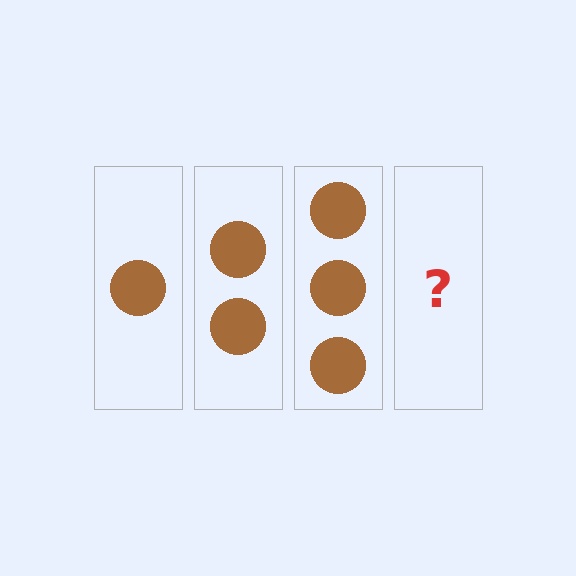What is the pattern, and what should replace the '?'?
The pattern is that each step adds one more circle. The '?' should be 4 circles.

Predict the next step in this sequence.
The next step is 4 circles.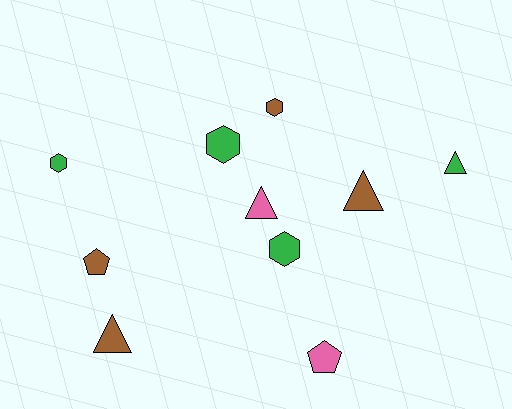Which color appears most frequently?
Green, with 4 objects.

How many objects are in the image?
There are 10 objects.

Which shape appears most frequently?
Hexagon, with 4 objects.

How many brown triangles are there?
There are 2 brown triangles.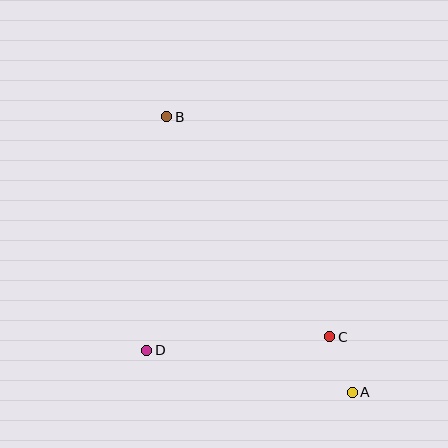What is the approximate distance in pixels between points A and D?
The distance between A and D is approximately 210 pixels.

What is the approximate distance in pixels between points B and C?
The distance between B and C is approximately 274 pixels.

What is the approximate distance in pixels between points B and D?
The distance between B and D is approximately 234 pixels.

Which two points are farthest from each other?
Points A and B are farthest from each other.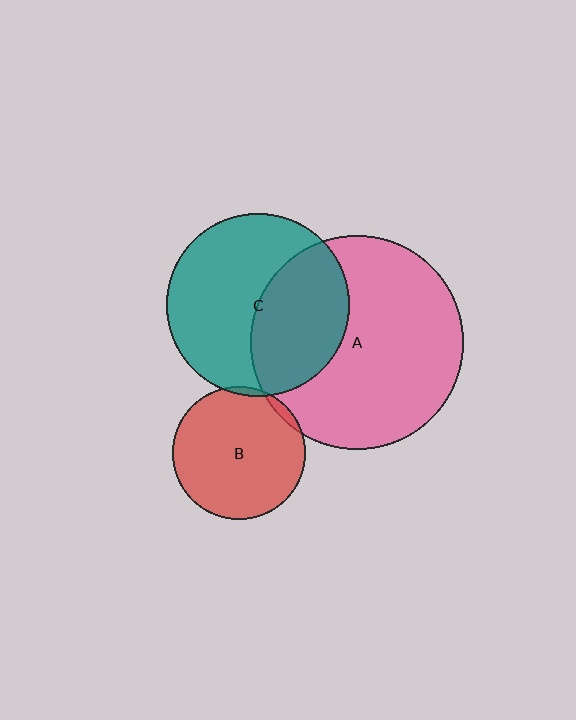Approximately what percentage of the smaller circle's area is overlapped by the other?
Approximately 5%.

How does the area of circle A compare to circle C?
Approximately 1.4 times.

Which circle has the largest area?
Circle A (pink).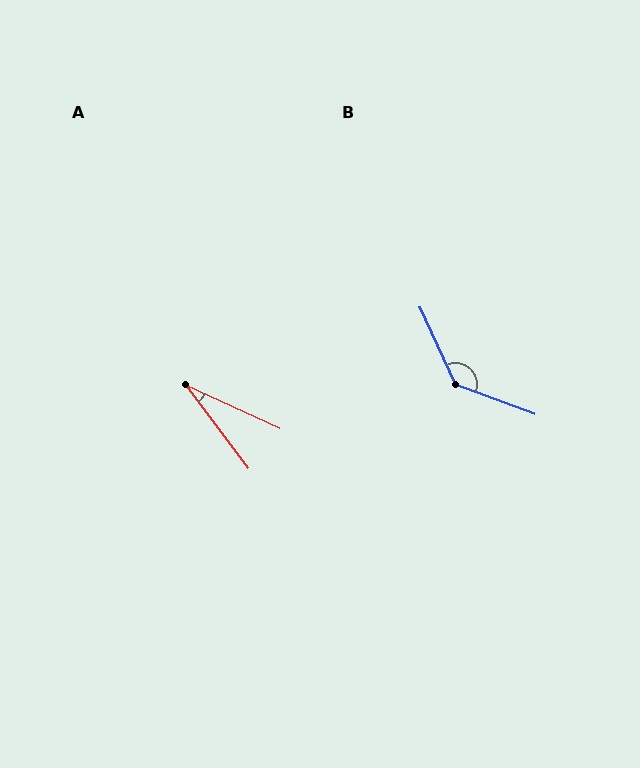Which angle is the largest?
B, at approximately 135 degrees.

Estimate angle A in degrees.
Approximately 29 degrees.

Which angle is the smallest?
A, at approximately 29 degrees.